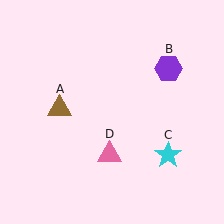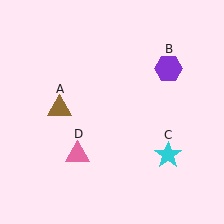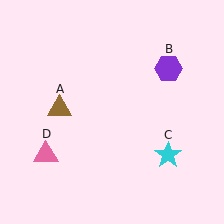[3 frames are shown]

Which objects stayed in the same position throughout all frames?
Brown triangle (object A) and purple hexagon (object B) and cyan star (object C) remained stationary.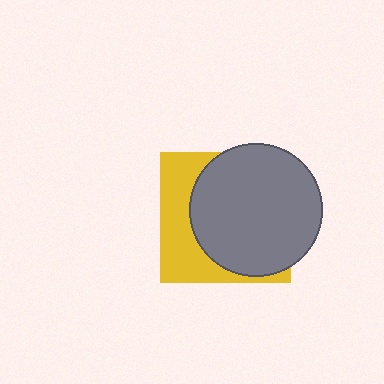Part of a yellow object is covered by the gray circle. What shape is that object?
It is a square.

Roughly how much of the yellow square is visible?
A small part of it is visible (roughly 36%).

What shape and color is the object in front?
The object in front is a gray circle.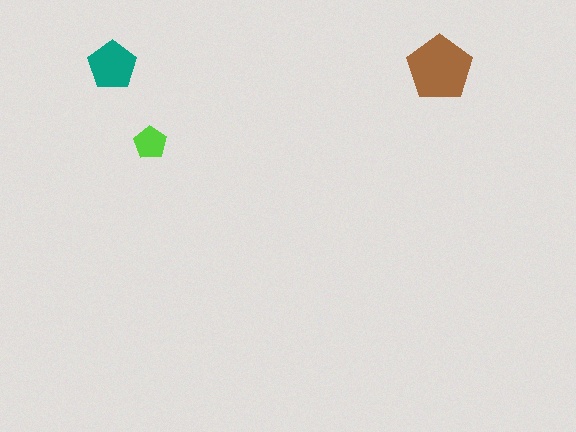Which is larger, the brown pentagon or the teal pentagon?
The brown one.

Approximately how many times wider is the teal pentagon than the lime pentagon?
About 1.5 times wider.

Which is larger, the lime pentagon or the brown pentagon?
The brown one.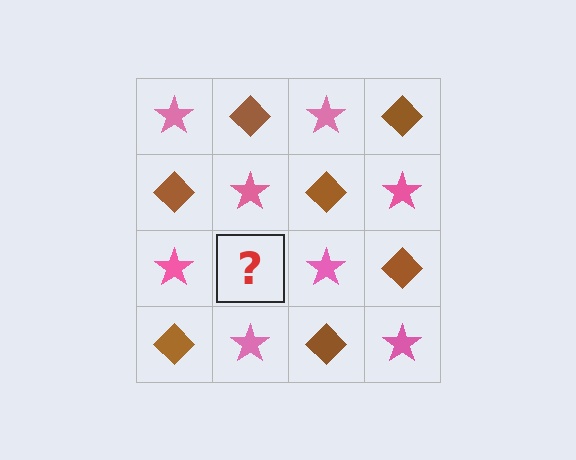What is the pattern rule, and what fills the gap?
The rule is that it alternates pink star and brown diamond in a checkerboard pattern. The gap should be filled with a brown diamond.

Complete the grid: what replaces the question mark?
The question mark should be replaced with a brown diamond.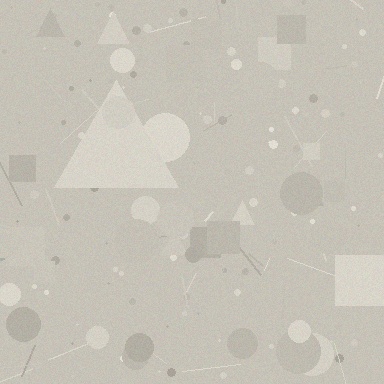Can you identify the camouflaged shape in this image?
The camouflaged shape is a triangle.